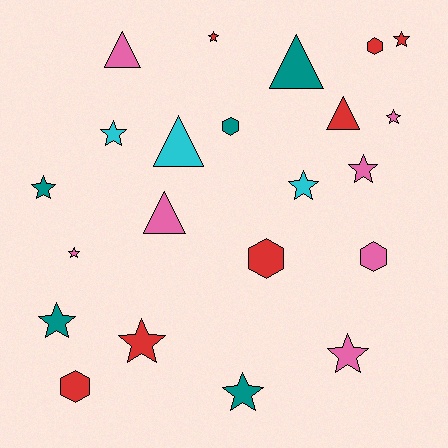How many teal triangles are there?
There is 1 teal triangle.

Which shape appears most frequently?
Star, with 12 objects.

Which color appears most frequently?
Pink, with 7 objects.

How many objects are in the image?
There are 22 objects.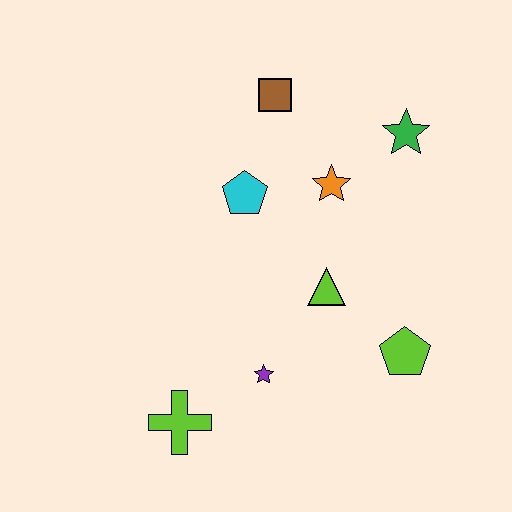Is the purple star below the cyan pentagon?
Yes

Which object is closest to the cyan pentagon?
The orange star is closest to the cyan pentagon.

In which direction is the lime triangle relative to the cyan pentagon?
The lime triangle is below the cyan pentagon.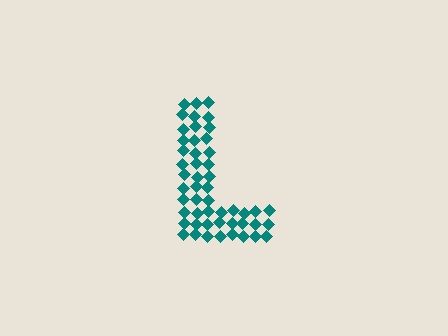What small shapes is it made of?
It is made of small diamonds.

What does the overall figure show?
The overall figure shows the letter L.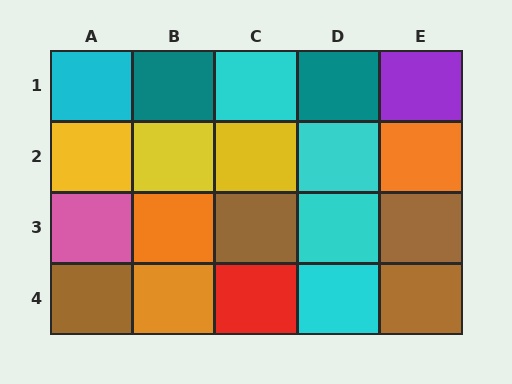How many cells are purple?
1 cell is purple.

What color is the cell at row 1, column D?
Teal.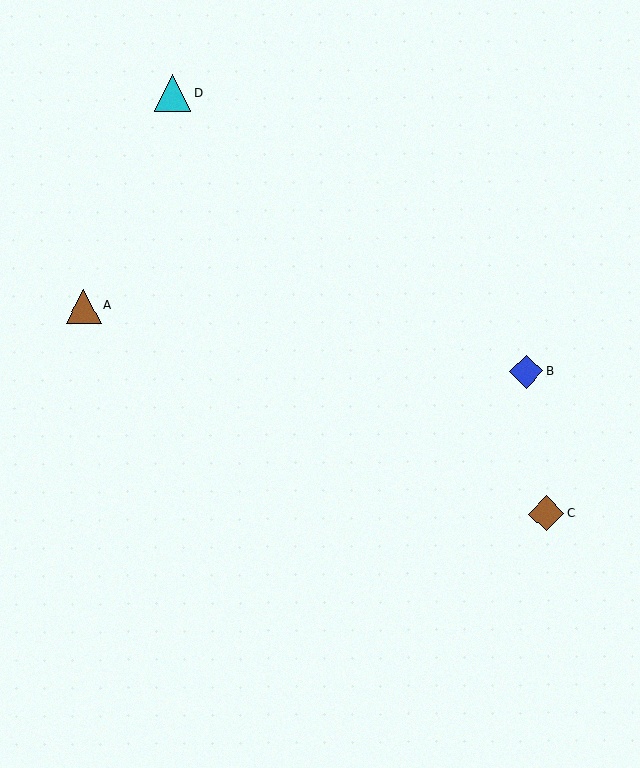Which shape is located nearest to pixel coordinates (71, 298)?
The brown triangle (labeled A) at (83, 306) is nearest to that location.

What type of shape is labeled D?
Shape D is a cyan triangle.